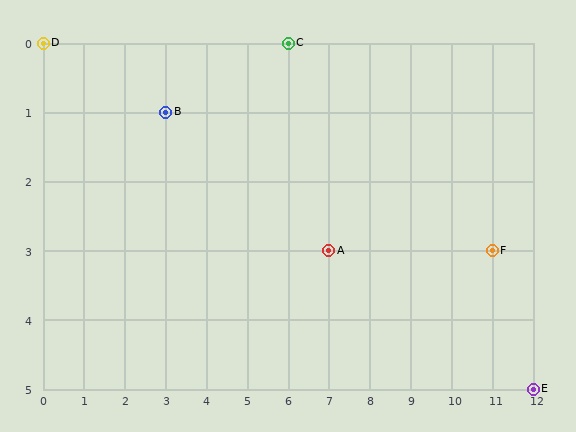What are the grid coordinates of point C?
Point C is at grid coordinates (6, 0).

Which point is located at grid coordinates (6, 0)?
Point C is at (6, 0).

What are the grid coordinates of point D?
Point D is at grid coordinates (0, 0).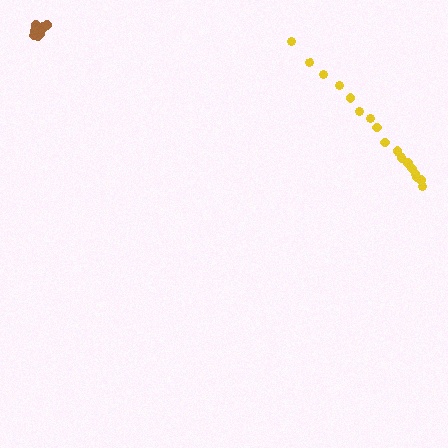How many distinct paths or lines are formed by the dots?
There are 2 distinct paths.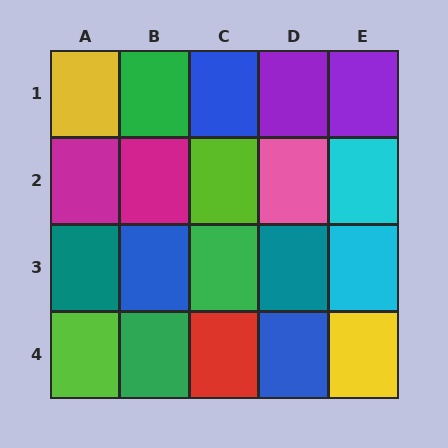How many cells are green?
3 cells are green.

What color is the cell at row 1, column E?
Purple.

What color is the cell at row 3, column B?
Blue.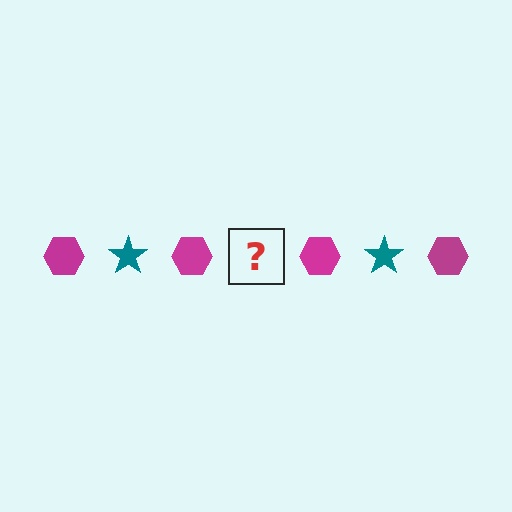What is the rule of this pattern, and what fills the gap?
The rule is that the pattern alternates between magenta hexagon and teal star. The gap should be filled with a teal star.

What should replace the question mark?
The question mark should be replaced with a teal star.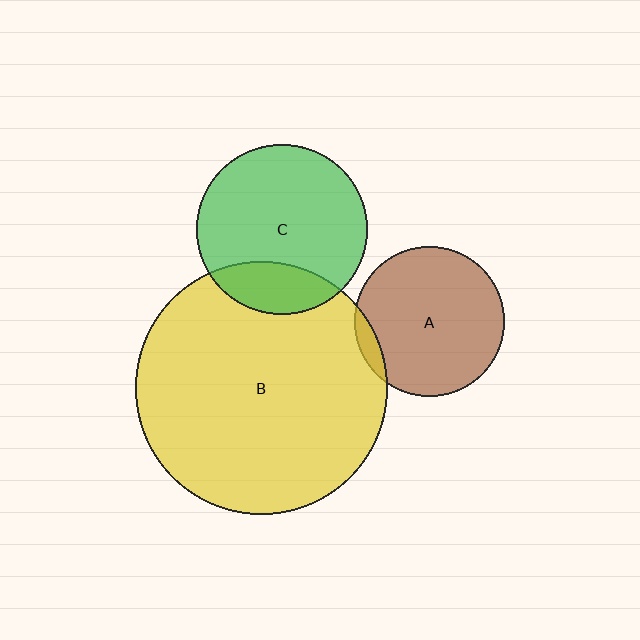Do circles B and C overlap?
Yes.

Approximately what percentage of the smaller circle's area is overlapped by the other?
Approximately 20%.